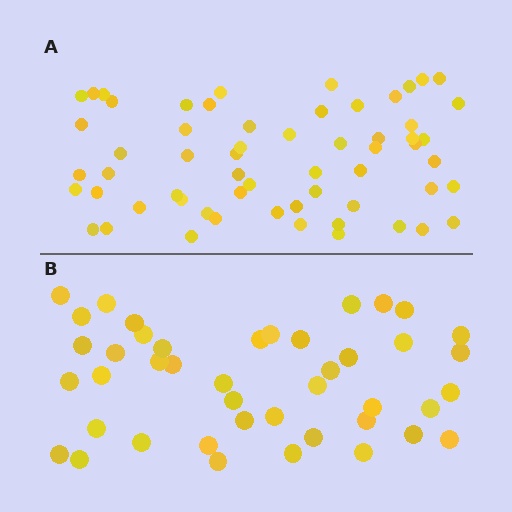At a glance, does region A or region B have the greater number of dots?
Region A (the top region) has more dots.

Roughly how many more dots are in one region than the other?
Region A has approximately 15 more dots than region B.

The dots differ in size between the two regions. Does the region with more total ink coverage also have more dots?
No. Region B has more total ink coverage because its dots are larger, but region A actually contains more individual dots. Total area can be misleading — the number of items is what matters here.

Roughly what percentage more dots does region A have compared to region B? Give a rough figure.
About 40% more.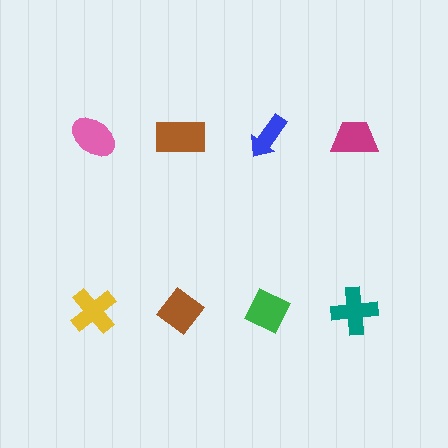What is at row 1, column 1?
A pink ellipse.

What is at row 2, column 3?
A green diamond.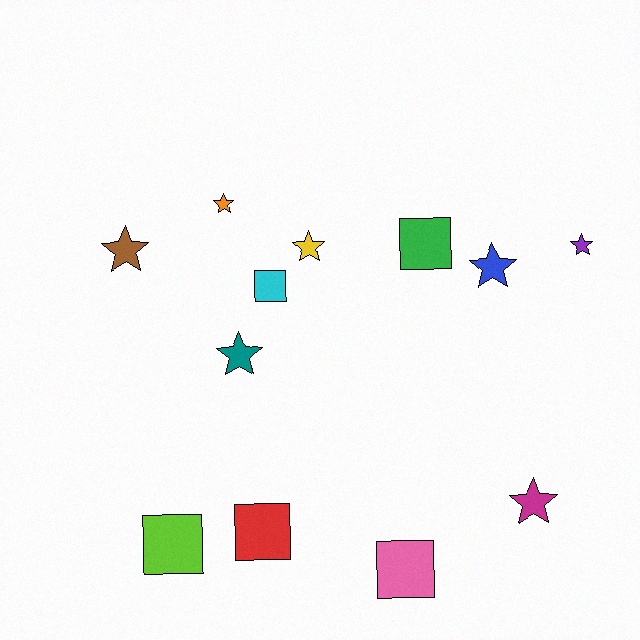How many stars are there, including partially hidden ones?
There are 7 stars.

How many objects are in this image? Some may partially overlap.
There are 12 objects.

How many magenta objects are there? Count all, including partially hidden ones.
There is 1 magenta object.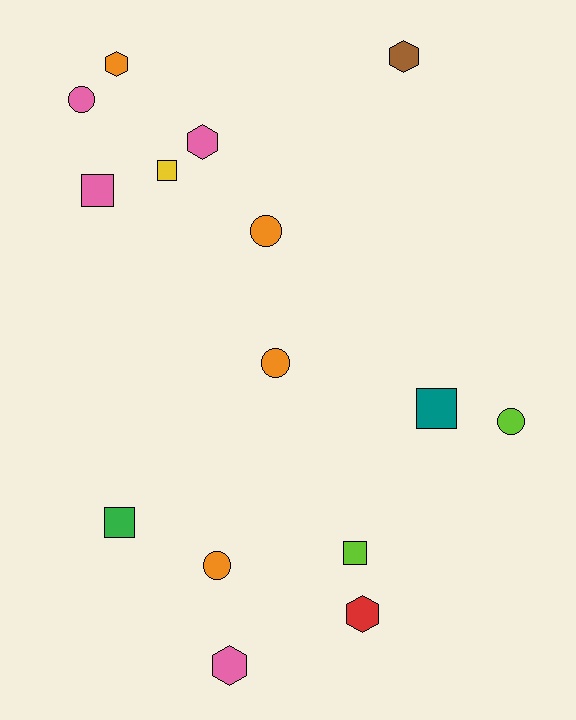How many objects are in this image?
There are 15 objects.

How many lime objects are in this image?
There are 2 lime objects.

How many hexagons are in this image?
There are 5 hexagons.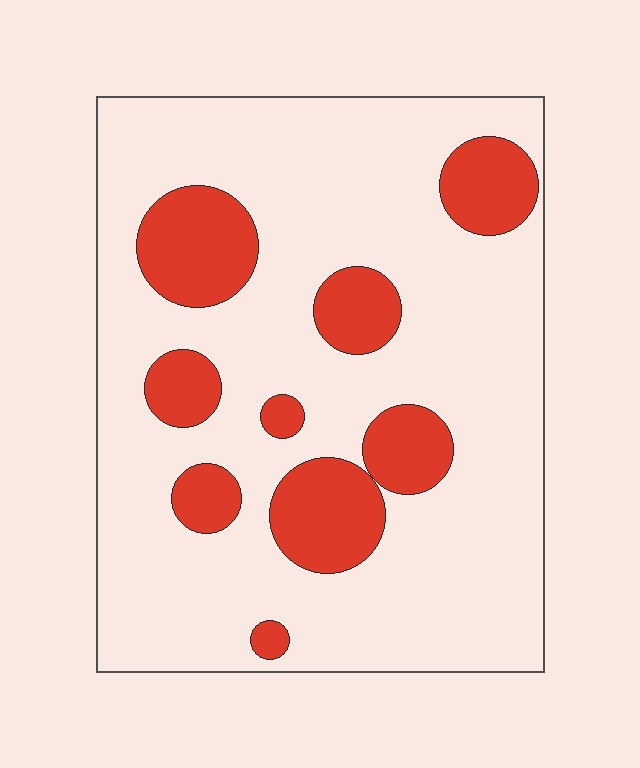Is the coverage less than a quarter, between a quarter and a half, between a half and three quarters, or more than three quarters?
Less than a quarter.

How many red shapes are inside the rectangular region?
9.